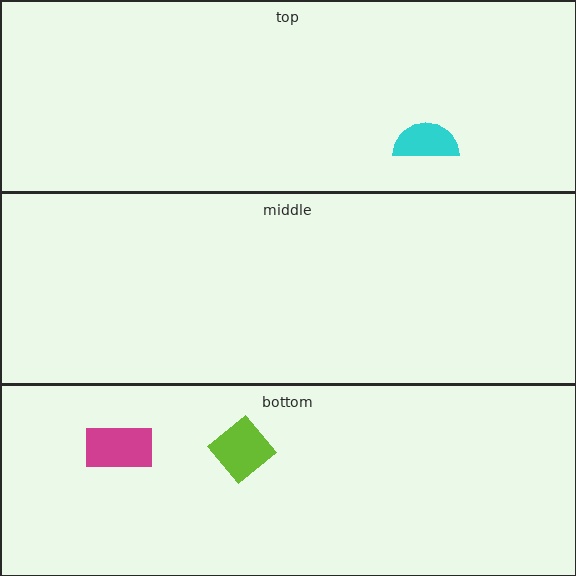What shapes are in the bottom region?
The magenta rectangle, the lime diamond.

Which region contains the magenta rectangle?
The bottom region.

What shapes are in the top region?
The cyan semicircle.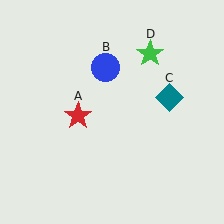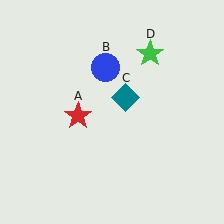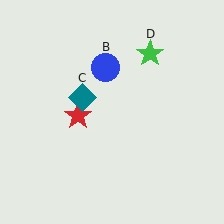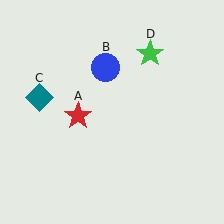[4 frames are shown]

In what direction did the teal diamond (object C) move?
The teal diamond (object C) moved left.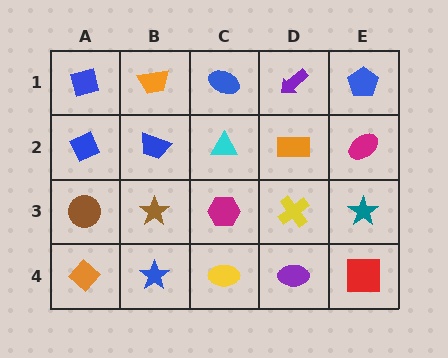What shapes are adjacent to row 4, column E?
A teal star (row 3, column E), a purple ellipse (row 4, column D).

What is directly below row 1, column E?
A magenta ellipse.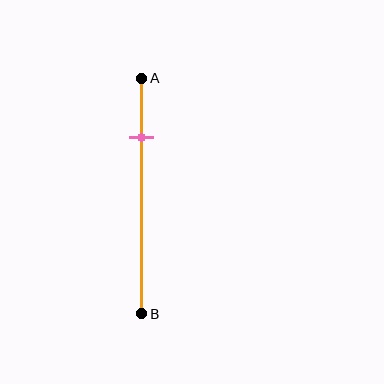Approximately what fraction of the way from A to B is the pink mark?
The pink mark is approximately 25% of the way from A to B.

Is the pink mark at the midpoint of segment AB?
No, the mark is at about 25% from A, not at the 50% midpoint.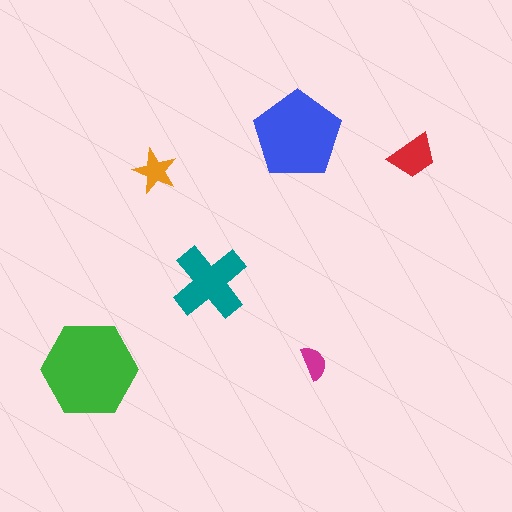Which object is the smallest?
The magenta semicircle.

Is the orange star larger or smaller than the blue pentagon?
Smaller.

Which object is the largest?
The green hexagon.